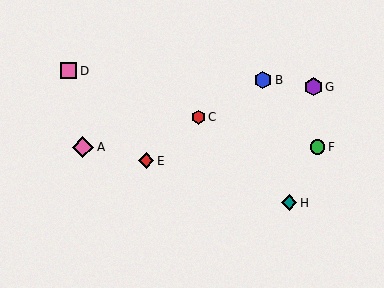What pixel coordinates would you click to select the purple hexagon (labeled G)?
Click at (314, 87) to select the purple hexagon G.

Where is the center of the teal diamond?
The center of the teal diamond is at (289, 203).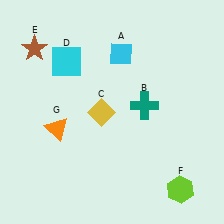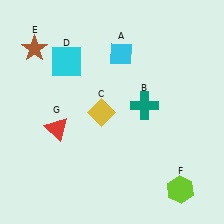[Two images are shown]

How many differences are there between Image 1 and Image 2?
There is 1 difference between the two images.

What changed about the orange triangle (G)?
In Image 1, G is orange. In Image 2, it changed to red.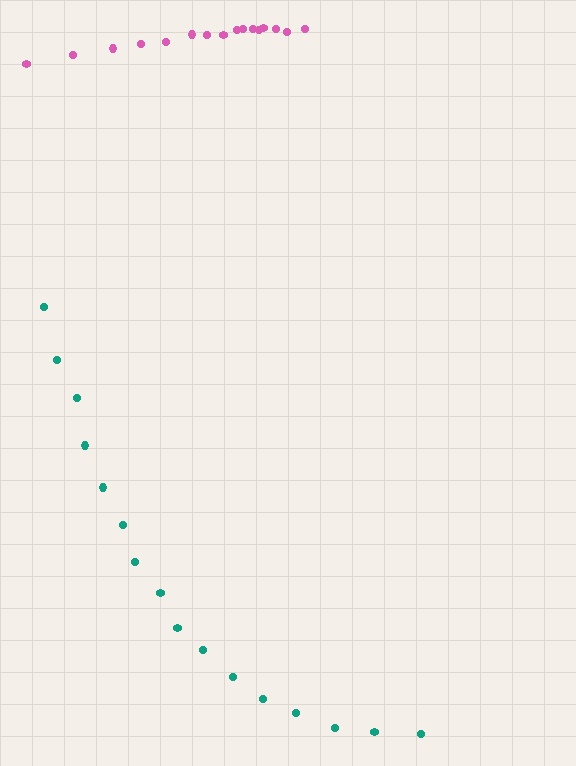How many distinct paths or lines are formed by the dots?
There are 2 distinct paths.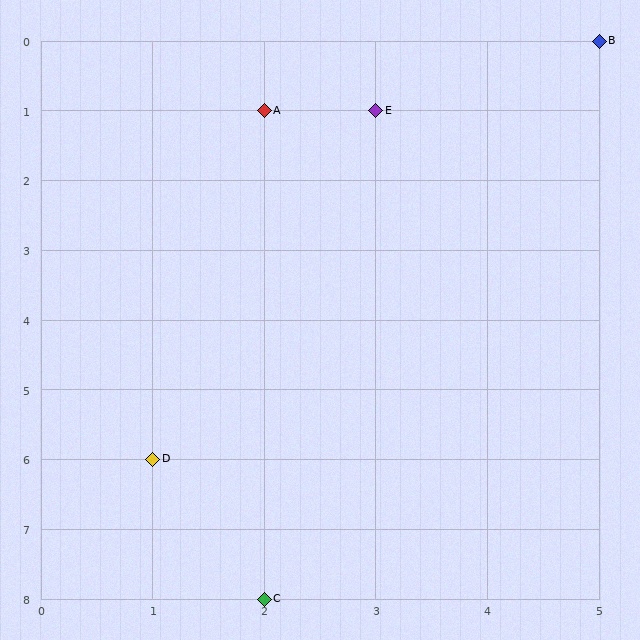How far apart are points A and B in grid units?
Points A and B are 3 columns and 1 row apart (about 3.2 grid units diagonally).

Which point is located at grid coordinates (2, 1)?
Point A is at (2, 1).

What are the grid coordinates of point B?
Point B is at grid coordinates (5, 0).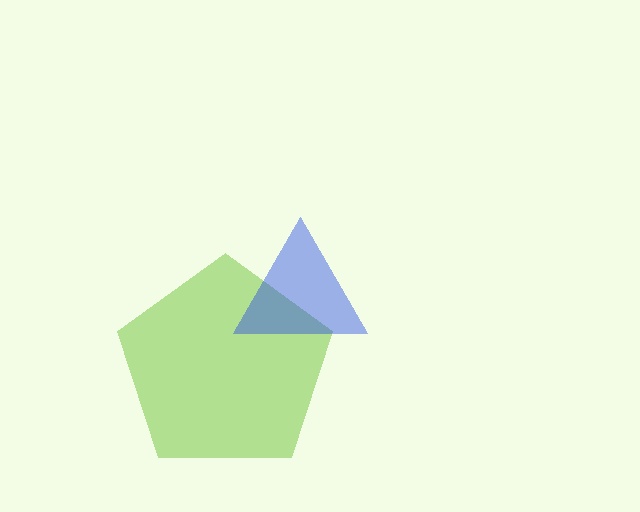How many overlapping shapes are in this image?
There are 2 overlapping shapes in the image.